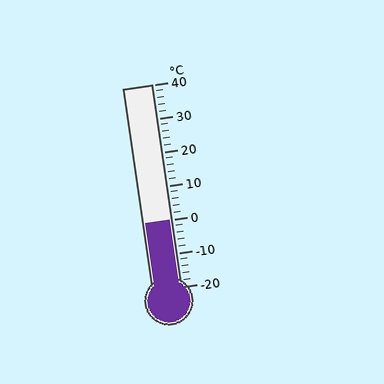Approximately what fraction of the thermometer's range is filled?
The thermometer is filled to approximately 35% of its range.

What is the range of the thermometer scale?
The thermometer scale ranges from -20°C to 40°C.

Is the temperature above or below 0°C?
The temperature is at 0°C.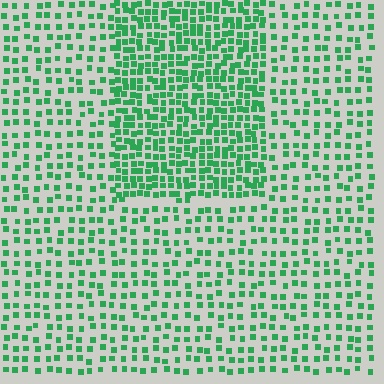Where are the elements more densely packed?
The elements are more densely packed inside the rectangle boundary.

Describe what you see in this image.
The image contains small green elements arranged at two different densities. A rectangle-shaped region is visible where the elements are more densely packed than the surrounding area.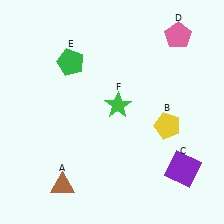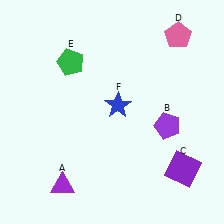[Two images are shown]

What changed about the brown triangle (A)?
In Image 1, A is brown. In Image 2, it changed to purple.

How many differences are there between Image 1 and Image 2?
There are 3 differences between the two images.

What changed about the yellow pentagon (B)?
In Image 1, B is yellow. In Image 2, it changed to purple.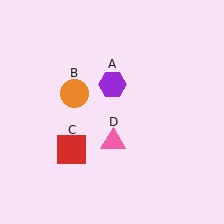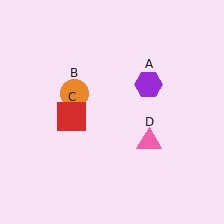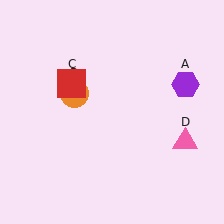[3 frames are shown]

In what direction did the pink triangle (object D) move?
The pink triangle (object D) moved right.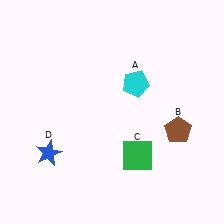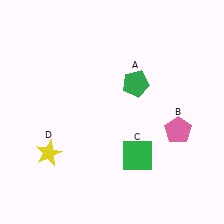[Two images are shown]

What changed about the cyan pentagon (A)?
In Image 1, A is cyan. In Image 2, it changed to green.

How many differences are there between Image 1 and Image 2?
There are 3 differences between the two images.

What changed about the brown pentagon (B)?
In Image 1, B is brown. In Image 2, it changed to pink.